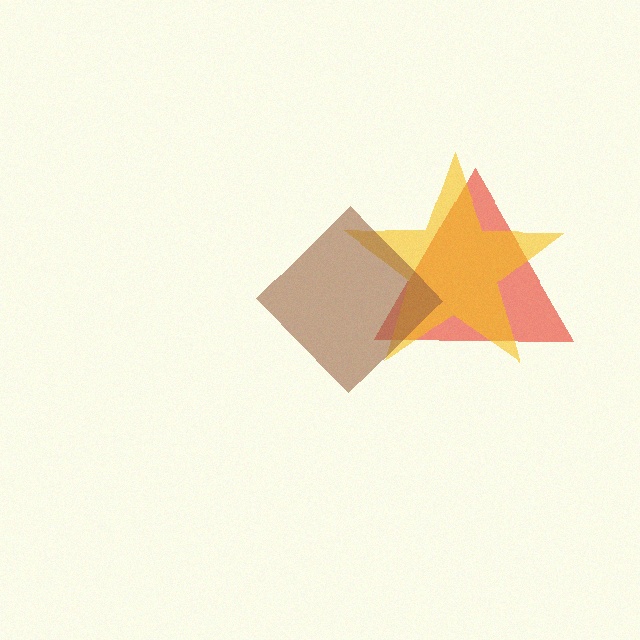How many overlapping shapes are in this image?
There are 3 overlapping shapes in the image.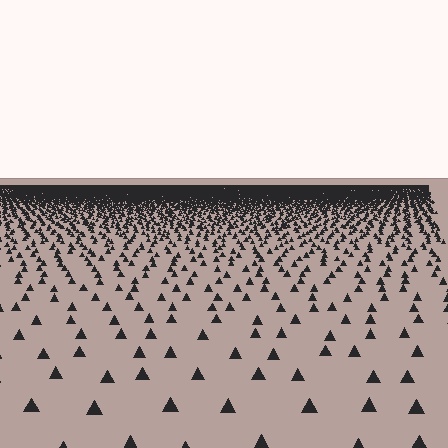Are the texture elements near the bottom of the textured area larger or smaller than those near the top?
Larger. Near the bottom, elements are closer to the viewer and appear at a bigger on-screen size.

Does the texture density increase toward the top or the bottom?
Density increases toward the top.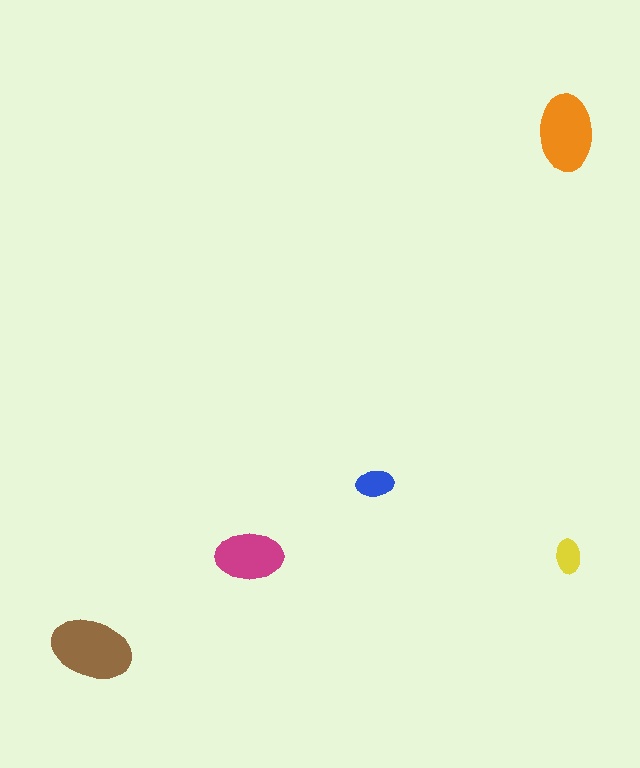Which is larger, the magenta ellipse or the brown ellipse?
The brown one.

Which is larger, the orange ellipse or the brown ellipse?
The brown one.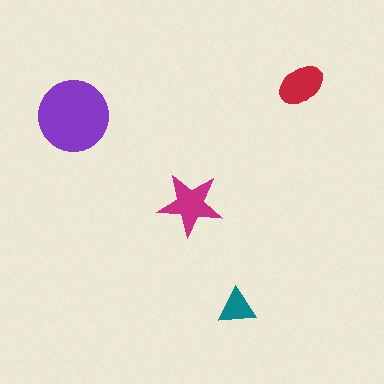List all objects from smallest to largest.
The teal triangle, the red ellipse, the magenta star, the purple circle.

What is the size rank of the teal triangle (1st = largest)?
4th.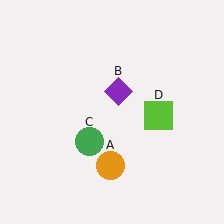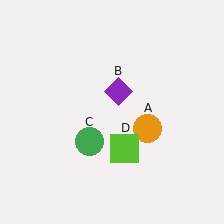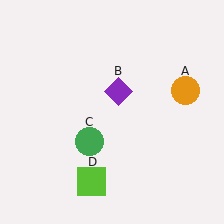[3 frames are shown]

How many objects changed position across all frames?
2 objects changed position: orange circle (object A), lime square (object D).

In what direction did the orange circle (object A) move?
The orange circle (object A) moved up and to the right.